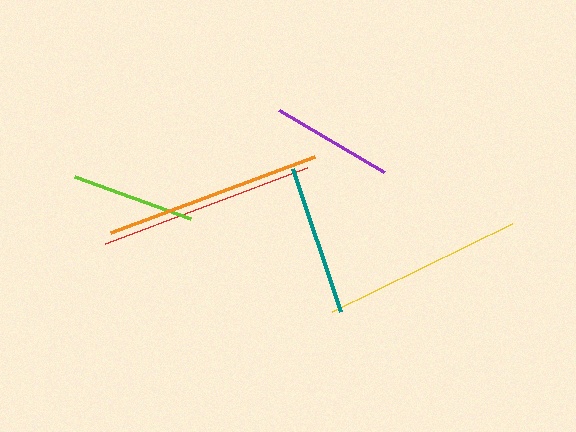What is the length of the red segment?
The red segment is approximately 216 pixels long.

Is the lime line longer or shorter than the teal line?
The teal line is longer than the lime line.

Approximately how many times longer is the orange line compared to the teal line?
The orange line is approximately 1.4 times the length of the teal line.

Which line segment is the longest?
The orange line is the longest at approximately 218 pixels.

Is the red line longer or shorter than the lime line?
The red line is longer than the lime line.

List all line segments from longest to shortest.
From longest to shortest: orange, red, yellow, teal, lime, purple.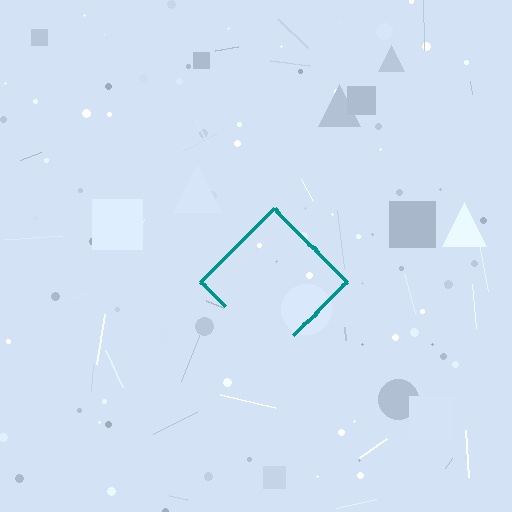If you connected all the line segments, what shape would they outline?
They would outline a diamond.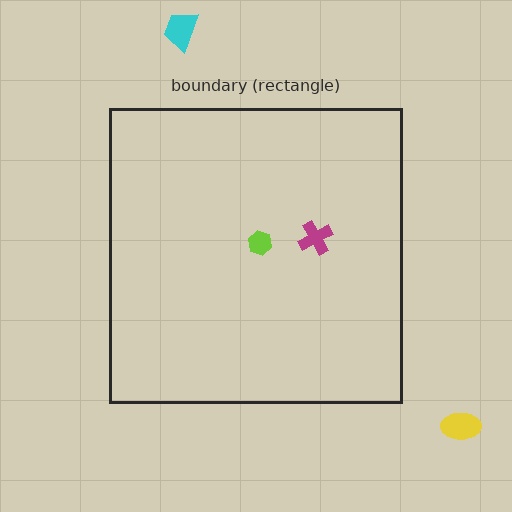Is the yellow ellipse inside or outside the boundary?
Outside.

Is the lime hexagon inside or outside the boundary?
Inside.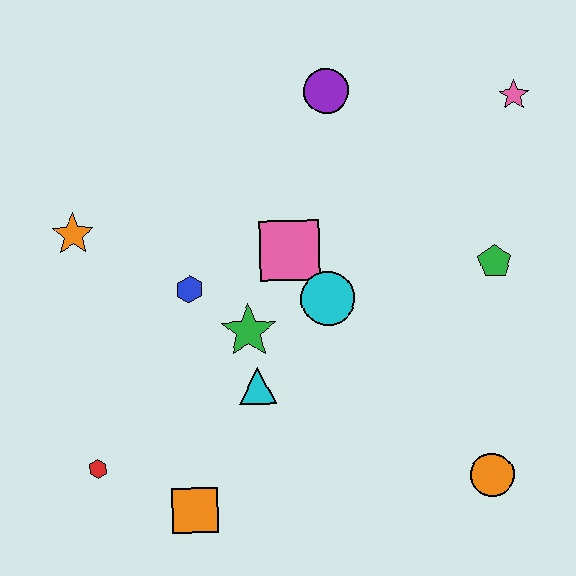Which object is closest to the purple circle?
The pink square is closest to the purple circle.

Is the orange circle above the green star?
No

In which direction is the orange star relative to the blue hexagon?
The orange star is to the left of the blue hexagon.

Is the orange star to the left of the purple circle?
Yes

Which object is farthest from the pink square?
The orange circle is farthest from the pink square.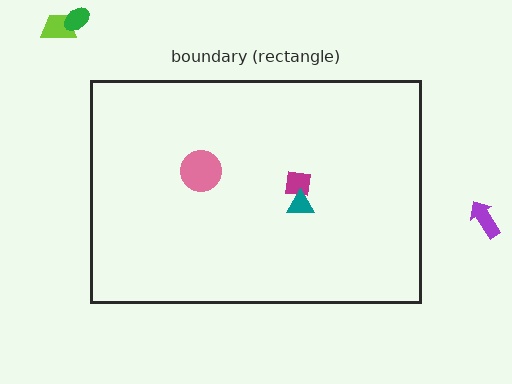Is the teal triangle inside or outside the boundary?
Inside.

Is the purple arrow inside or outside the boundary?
Outside.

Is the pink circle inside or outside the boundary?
Inside.